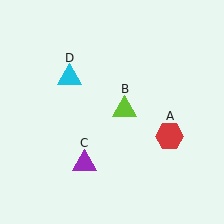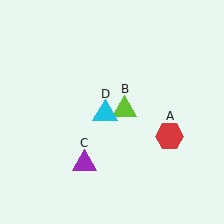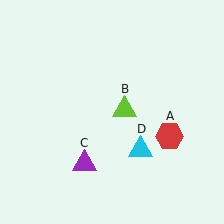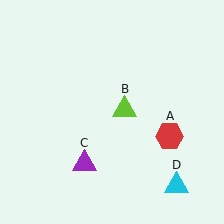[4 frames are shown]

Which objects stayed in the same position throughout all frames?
Red hexagon (object A) and lime triangle (object B) and purple triangle (object C) remained stationary.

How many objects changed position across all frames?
1 object changed position: cyan triangle (object D).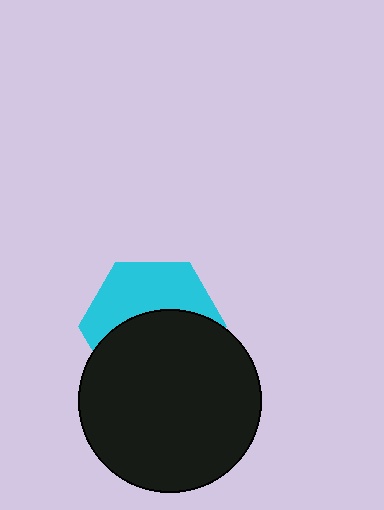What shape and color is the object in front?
The object in front is a black circle.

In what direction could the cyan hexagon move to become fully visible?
The cyan hexagon could move up. That would shift it out from behind the black circle entirely.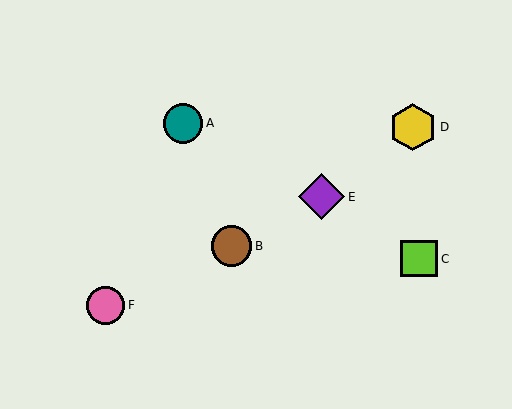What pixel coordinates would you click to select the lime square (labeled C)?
Click at (419, 259) to select the lime square C.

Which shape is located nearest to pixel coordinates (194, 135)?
The teal circle (labeled A) at (183, 123) is nearest to that location.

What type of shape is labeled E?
Shape E is a purple diamond.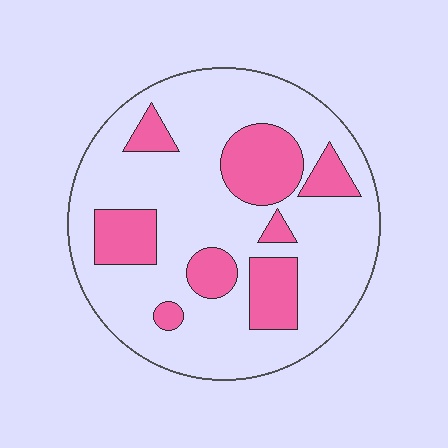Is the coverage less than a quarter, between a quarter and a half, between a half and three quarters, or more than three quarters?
Between a quarter and a half.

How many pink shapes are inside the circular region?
8.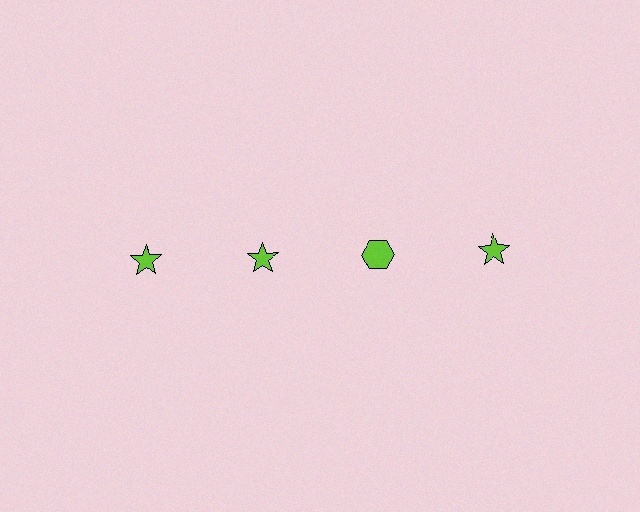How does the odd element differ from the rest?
It has a different shape: hexagon instead of star.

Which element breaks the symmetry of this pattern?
The lime hexagon in the top row, center column breaks the symmetry. All other shapes are lime stars.